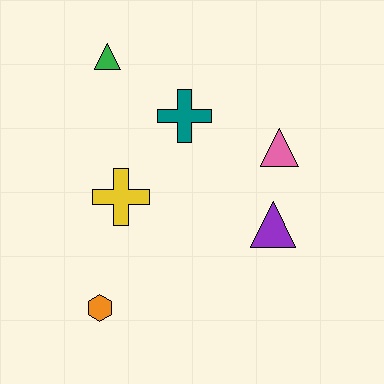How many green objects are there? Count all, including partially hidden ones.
There is 1 green object.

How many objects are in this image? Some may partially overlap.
There are 6 objects.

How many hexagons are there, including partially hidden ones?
There is 1 hexagon.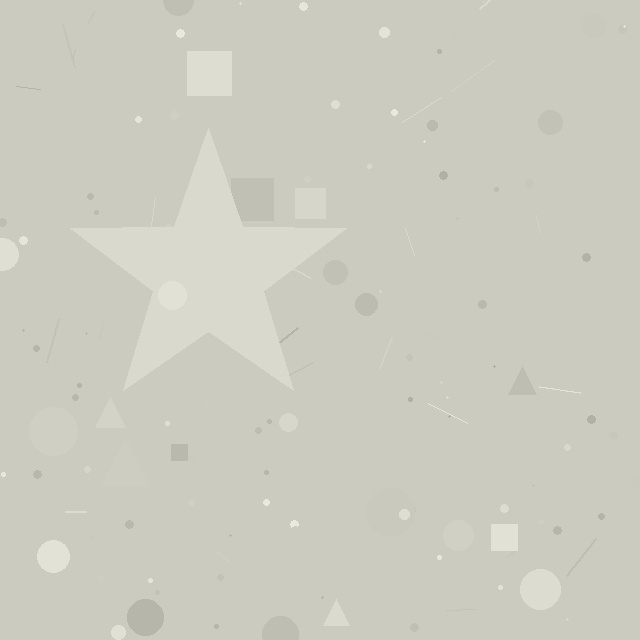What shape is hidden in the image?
A star is hidden in the image.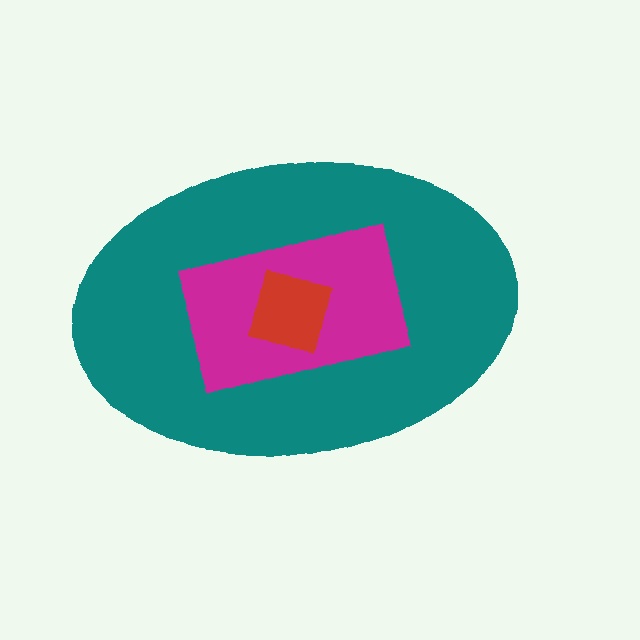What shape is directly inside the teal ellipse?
The magenta rectangle.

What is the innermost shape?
The red square.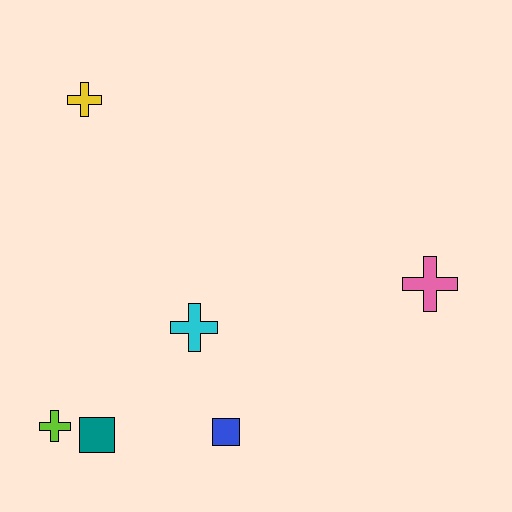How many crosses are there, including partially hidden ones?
There are 4 crosses.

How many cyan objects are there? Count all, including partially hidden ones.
There is 1 cyan object.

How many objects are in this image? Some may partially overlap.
There are 6 objects.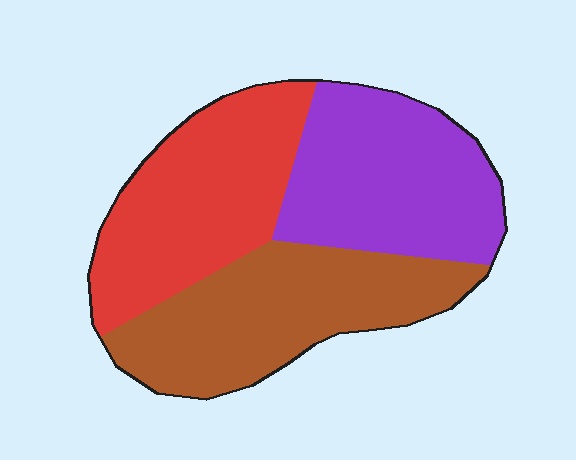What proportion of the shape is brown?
Brown takes up about one third (1/3) of the shape.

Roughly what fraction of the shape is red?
Red covers about 35% of the shape.